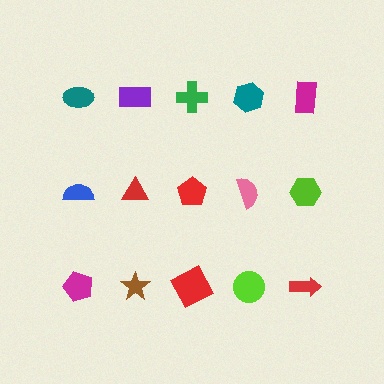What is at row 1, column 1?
A teal ellipse.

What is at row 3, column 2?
A brown star.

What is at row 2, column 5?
A lime hexagon.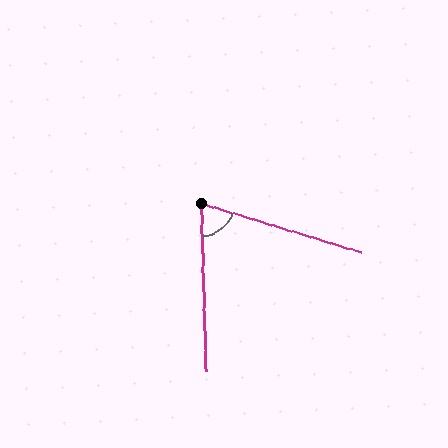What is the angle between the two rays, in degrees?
Approximately 71 degrees.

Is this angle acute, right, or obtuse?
It is acute.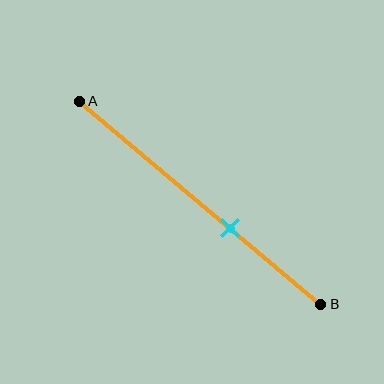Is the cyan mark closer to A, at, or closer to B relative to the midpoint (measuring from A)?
The cyan mark is closer to point B than the midpoint of segment AB.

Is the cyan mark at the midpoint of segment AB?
No, the mark is at about 65% from A, not at the 50% midpoint.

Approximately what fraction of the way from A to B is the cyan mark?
The cyan mark is approximately 65% of the way from A to B.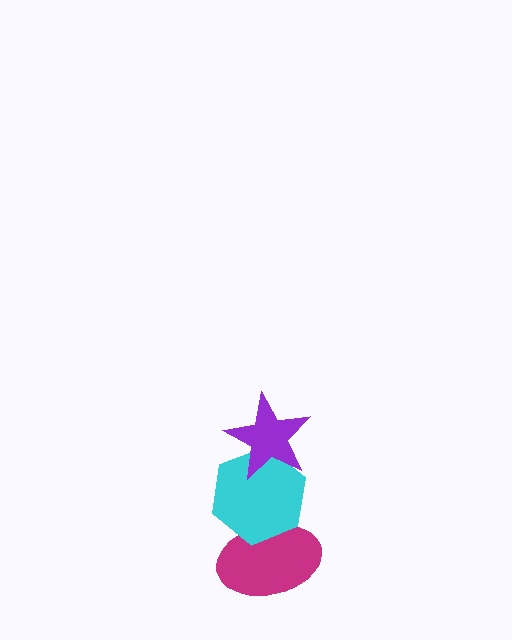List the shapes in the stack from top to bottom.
From top to bottom: the purple star, the cyan hexagon, the magenta ellipse.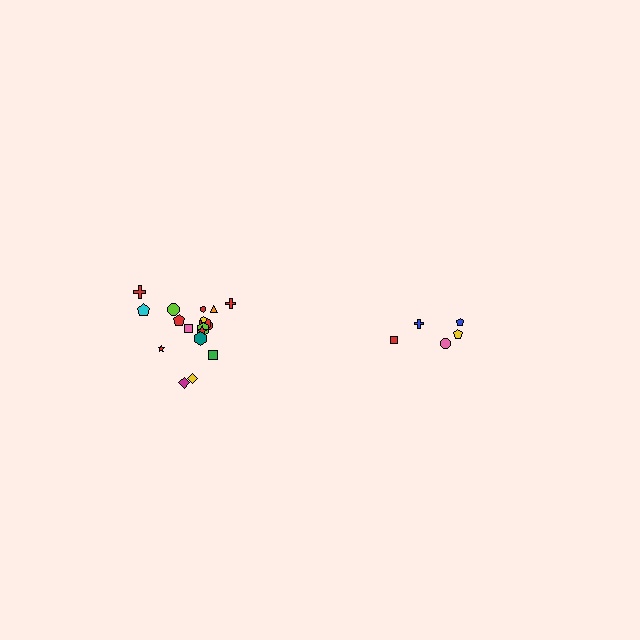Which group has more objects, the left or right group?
The left group.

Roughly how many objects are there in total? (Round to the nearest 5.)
Roughly 25 objects in total.